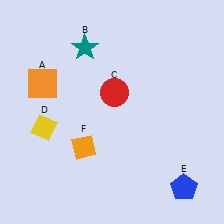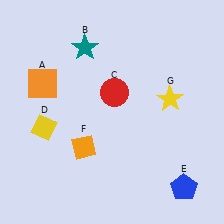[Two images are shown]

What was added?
A yellow star (G) was added in Image 2.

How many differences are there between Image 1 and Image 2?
There is 1 difference between the two images.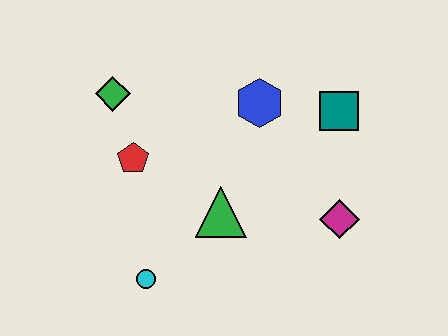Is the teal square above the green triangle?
Yes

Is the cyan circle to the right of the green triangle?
No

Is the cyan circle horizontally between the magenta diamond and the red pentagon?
Yes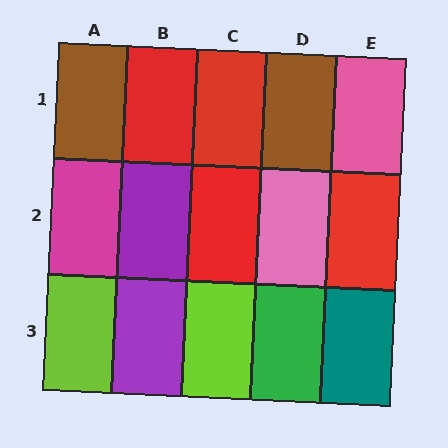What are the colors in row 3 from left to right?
Lime, purple, lime, green, teal.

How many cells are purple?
2 cells are purple.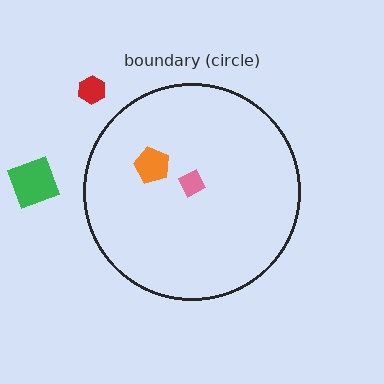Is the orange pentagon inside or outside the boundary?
Inside.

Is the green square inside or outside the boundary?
Outside.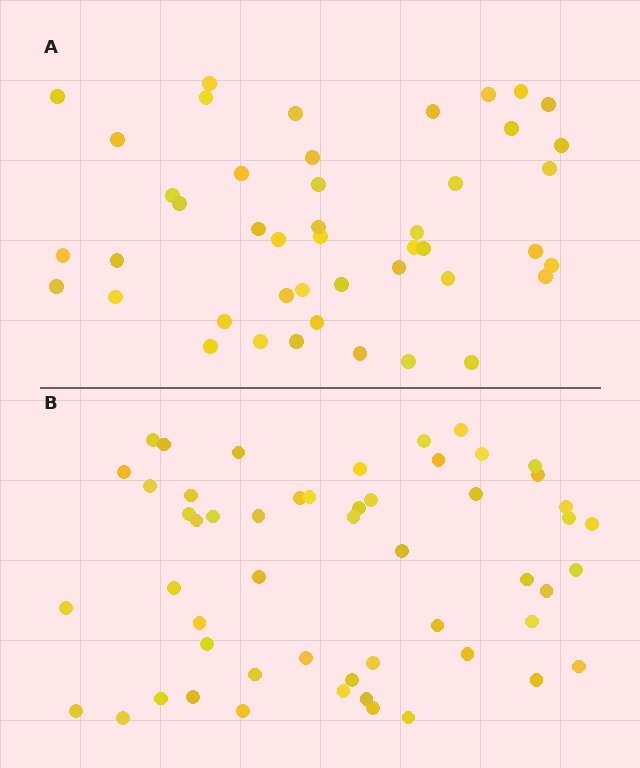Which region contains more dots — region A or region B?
Region B (the bottom region) has more dots.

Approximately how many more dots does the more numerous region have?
Region B has roughly 8 or so more dots than region A.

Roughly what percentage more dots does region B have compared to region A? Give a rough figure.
About 20% more.